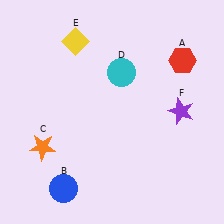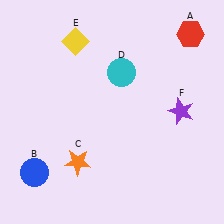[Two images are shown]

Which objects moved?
The objects that moved are: the red hexagon (A), the blue circle (B), the orange star (C).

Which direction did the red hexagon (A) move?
The red hexagon (A) moved up.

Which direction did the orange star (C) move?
The orange star (C) moved right.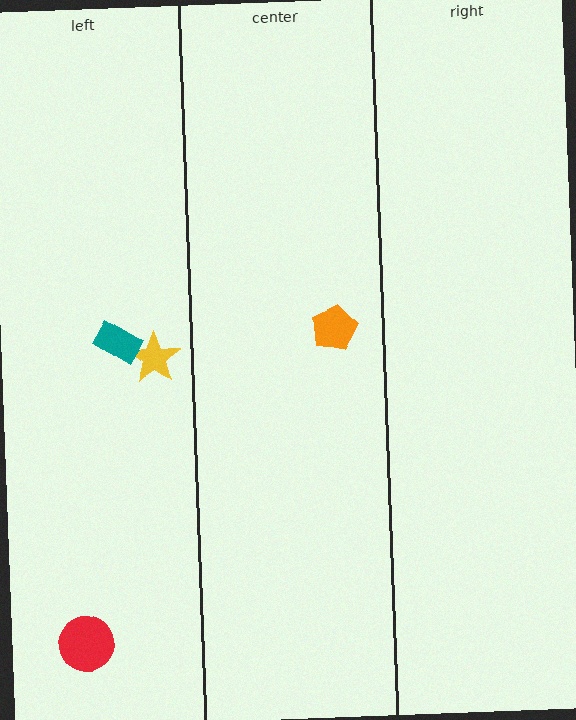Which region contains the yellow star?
The left region.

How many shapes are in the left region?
3.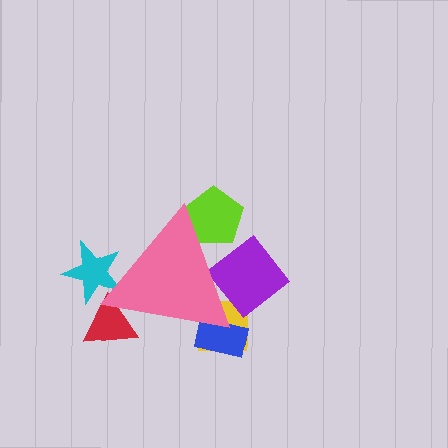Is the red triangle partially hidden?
Yes, the red triangle is partially hidden behind the pink triangle.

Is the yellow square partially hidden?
Yes, the yellow square is partially hidden behind the pink triangle.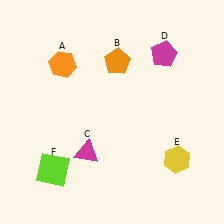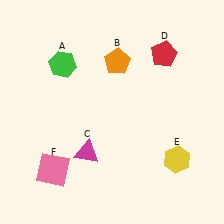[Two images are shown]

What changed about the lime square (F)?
In Image 1, F is lime. In Image 2, it changed to pink.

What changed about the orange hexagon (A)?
In Image 1, A is orange. In Image 2, it changed to green.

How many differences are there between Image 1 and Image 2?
There are 3 differences between the two images.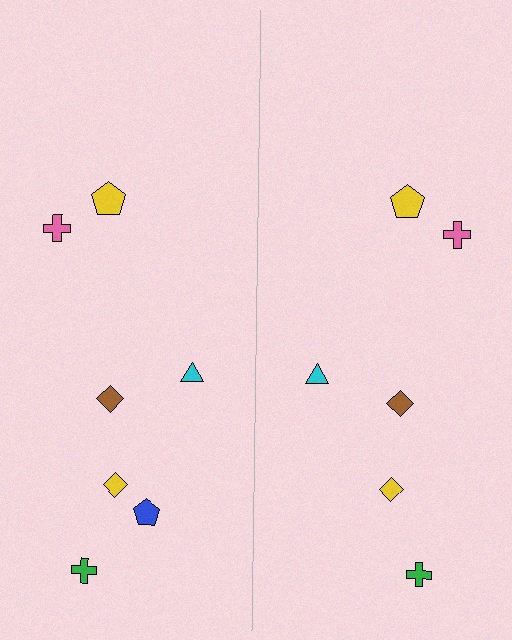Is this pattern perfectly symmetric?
No, the pattern is not perfectly symmetric. A blue pentagon is missing from the right side.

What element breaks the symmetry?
A blue pentagon is missing from the right side.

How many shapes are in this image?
There are 13 shapes in this image.